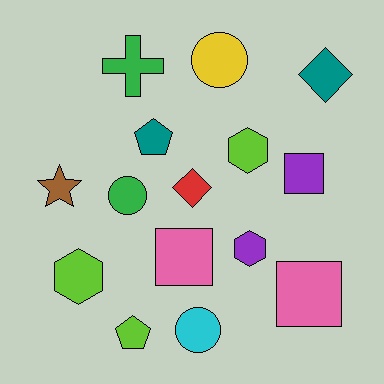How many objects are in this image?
There are 15 objects.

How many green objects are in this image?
There are 2 green objects.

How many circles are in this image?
There are 3 circles.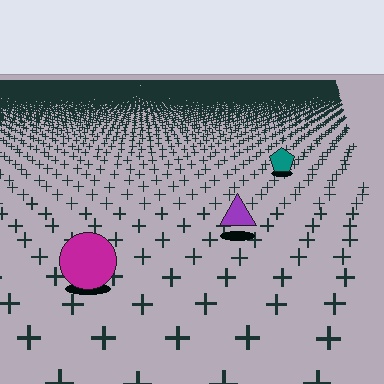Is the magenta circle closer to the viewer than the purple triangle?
Yes. The magenta circle is closer — you can tell from the texture gradient: the ground texture is coarser near it.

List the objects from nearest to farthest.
From nearest to farthest: the magenta circle, the purple triangle, the teal pentagon.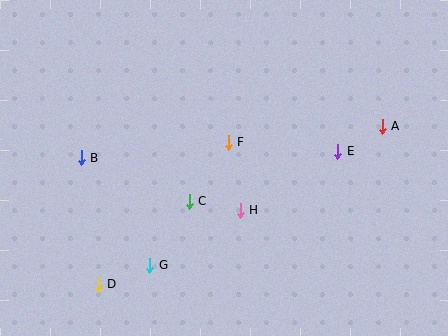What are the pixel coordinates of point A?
Point A is at (382, 126).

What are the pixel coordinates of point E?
Point E is at (338, 151).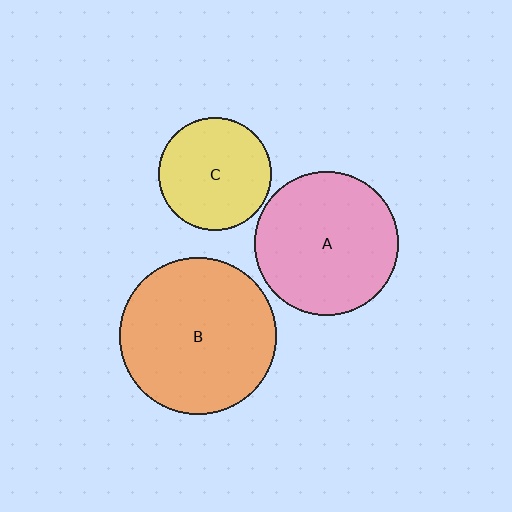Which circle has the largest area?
Circle B (orange).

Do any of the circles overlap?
No, none of the circles overlap.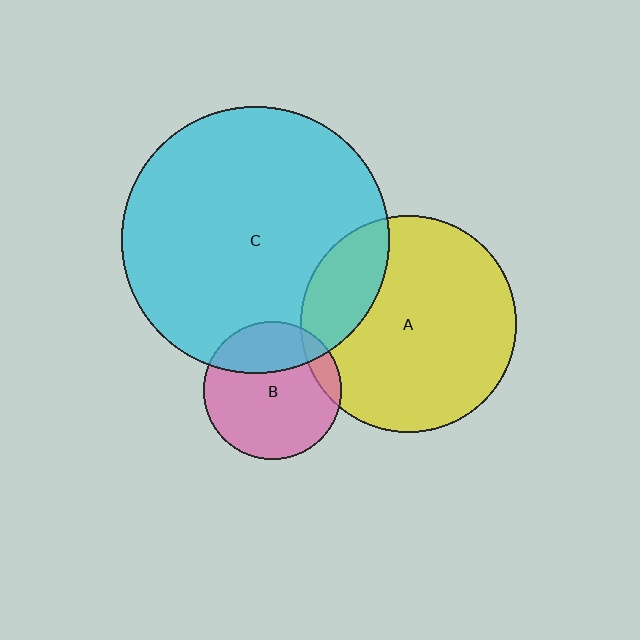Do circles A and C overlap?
Yes.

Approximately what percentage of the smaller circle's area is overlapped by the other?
Approximately 20%.